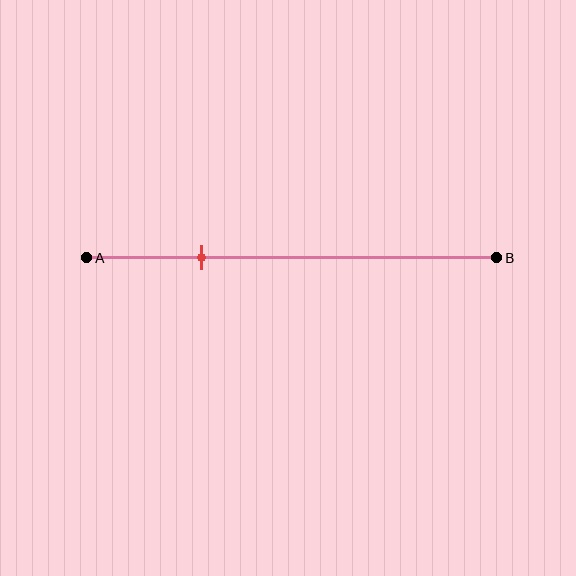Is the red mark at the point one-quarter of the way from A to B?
No, the mark is at about 30% from A, not at the 25% one-quarter point.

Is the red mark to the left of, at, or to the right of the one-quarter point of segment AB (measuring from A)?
The red mark is to the right of the one-quarter point of segment AB.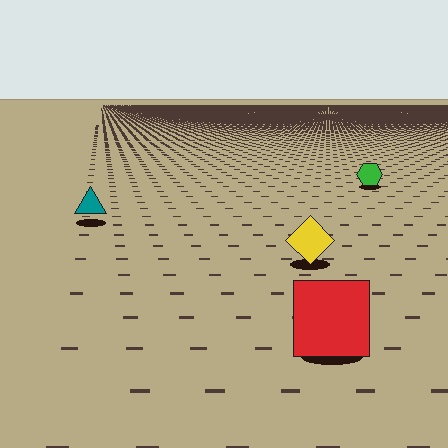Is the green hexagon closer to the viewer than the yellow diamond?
No. The yellow diamond is closer — you can tell from the texture gradient: the ground texture is coarser near it.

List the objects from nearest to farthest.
From nearest to farthest: the red square, the yellow diamond, the teal triangle, the green hexagon.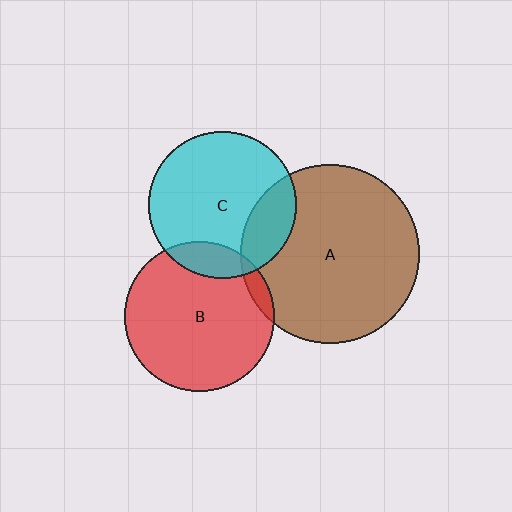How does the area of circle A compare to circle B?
Approximately 1.4 times.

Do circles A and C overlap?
Yes.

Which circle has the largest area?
Circle A (brown).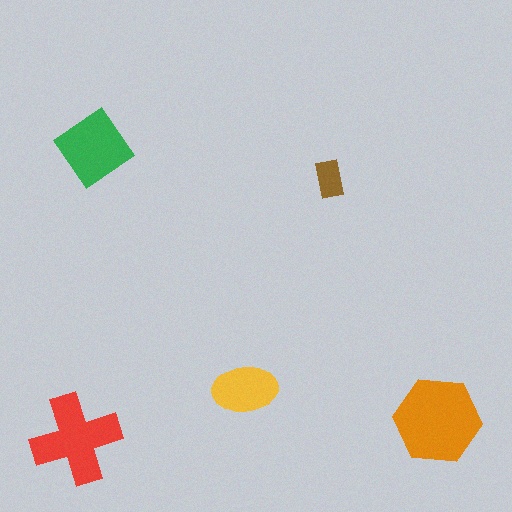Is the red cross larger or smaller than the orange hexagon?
Smaller.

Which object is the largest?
The orange hexagon.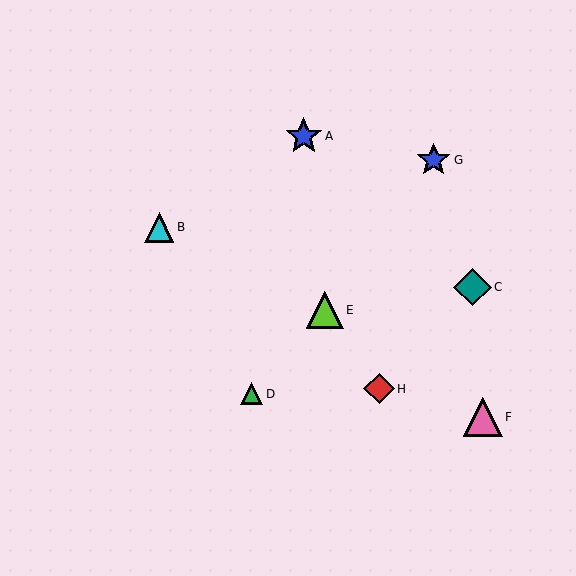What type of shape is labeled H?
Shape H is a red diamond.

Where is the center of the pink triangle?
The center of the pink triangle is at (483, 417).